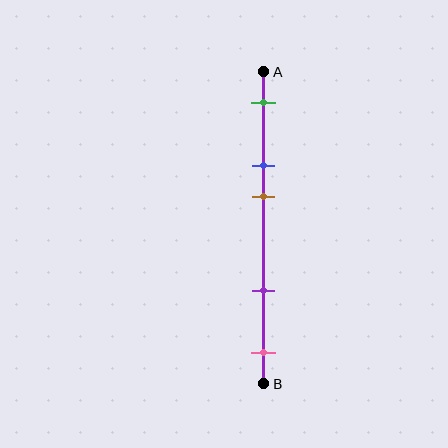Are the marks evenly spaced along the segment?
No, the marks are not evenly spaced.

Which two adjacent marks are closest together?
The blue and brown marks are the closest adjacent pair.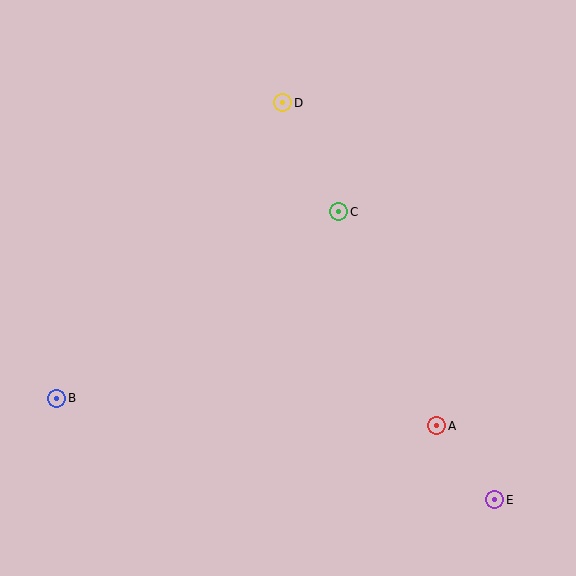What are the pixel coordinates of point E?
Point E is at (495, 500).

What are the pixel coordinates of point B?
Point B is at (57, 398).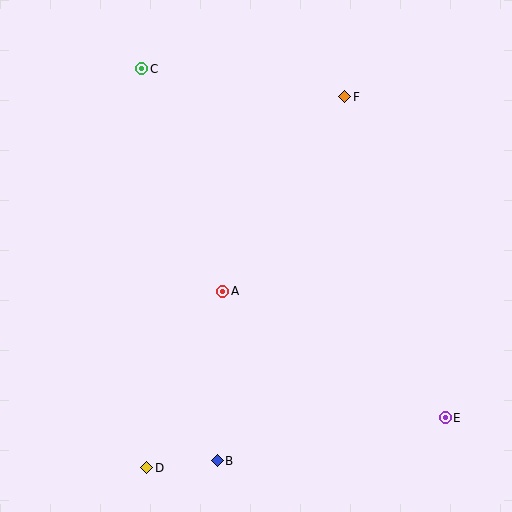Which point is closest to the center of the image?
Point A at (223, 291) is closest to the center.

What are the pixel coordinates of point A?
Point A is at (223, 291).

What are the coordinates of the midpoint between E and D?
The midpoint between E and D is at (296, 443).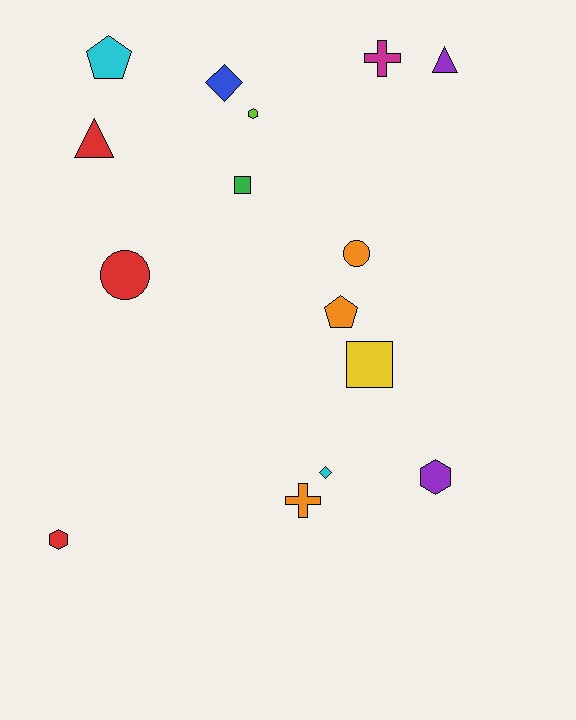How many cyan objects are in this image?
There are 2 cyan objects.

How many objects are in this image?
There are 15 objects.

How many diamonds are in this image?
There are 2 diamonds.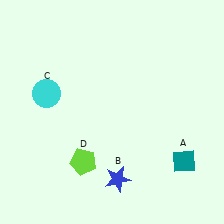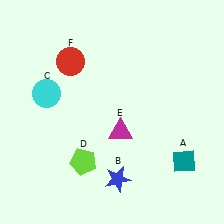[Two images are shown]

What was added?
A magenta triangle (E), a red circle (F) were added in Image 2.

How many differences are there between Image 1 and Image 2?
There are 2 differences between the two images.